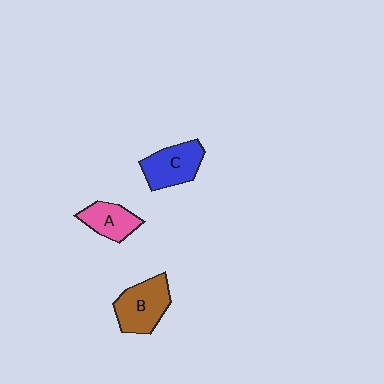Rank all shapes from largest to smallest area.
From largest to smallest: B (brown), C (blue), A (pink).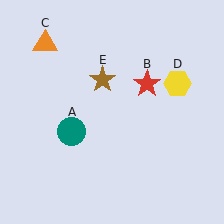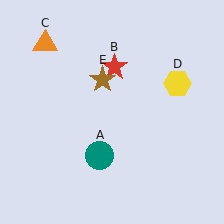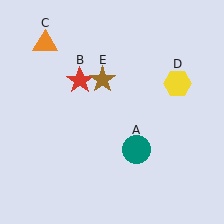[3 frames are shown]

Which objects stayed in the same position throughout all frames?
Orange triangle (object C) and yellow hexagon (object D) and brown star (object E) remained stationary.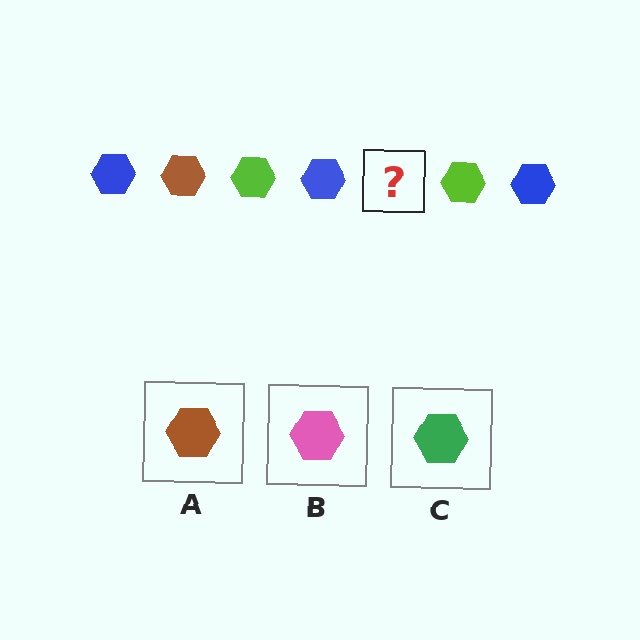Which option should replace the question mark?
Option A.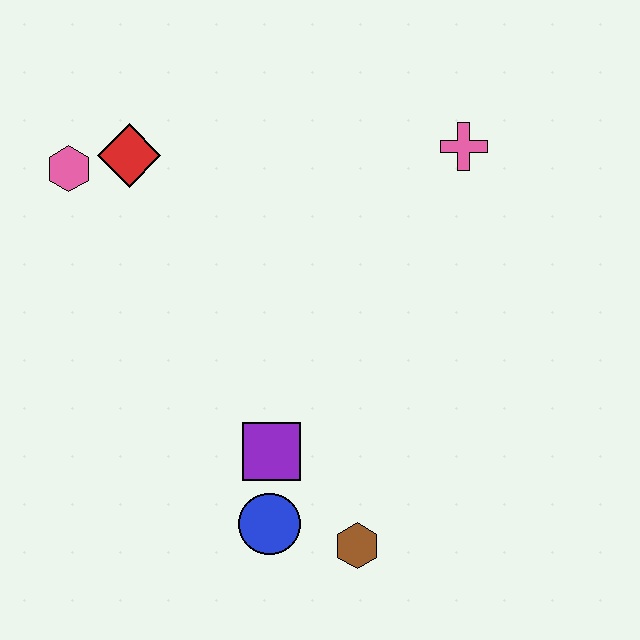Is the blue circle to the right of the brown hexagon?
No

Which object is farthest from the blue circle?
The pink cross is farthest from the blue circle.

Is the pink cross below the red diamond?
No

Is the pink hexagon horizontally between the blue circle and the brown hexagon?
No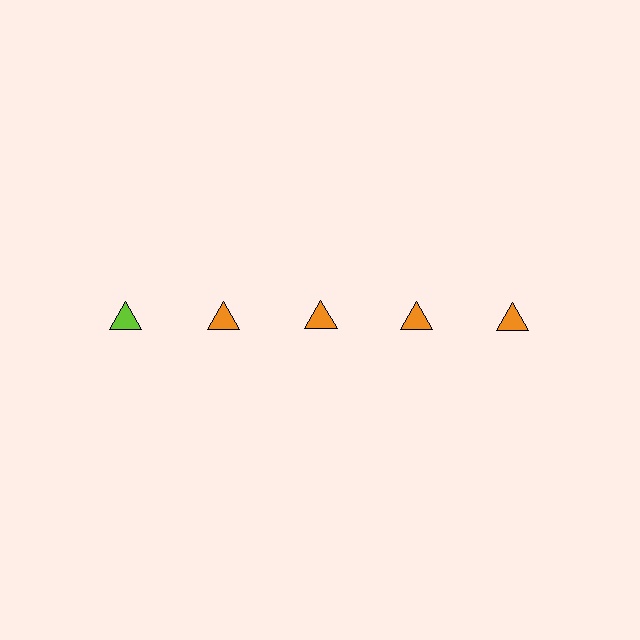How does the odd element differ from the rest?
It has a different color: lime instead of orange.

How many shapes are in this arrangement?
There are 5 shapes arranged in a grid pattern.